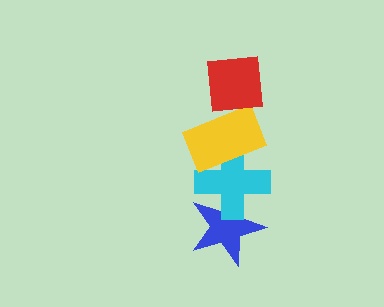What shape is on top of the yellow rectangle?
The red square is on top of the yellow rectangle.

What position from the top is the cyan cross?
The cyan cross is 3rd from the top.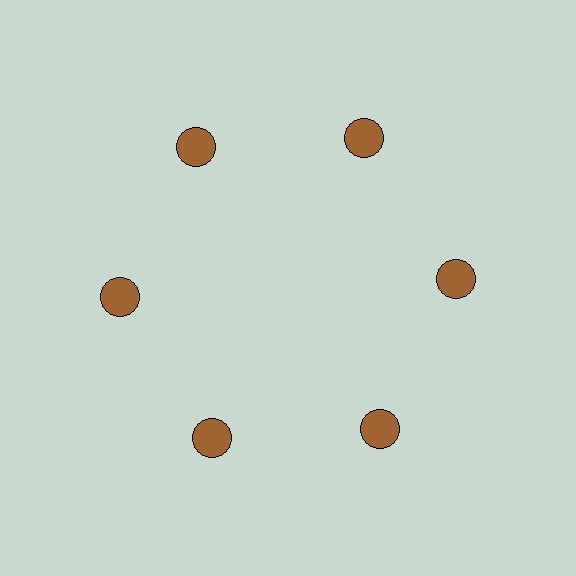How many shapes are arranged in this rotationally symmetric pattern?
There are 6 shapes, arranged in 6 groups of 1.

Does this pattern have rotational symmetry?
Yes, this pattern has 6-fold rotational symmetry. It looks the same after rotating 60 degrees around the center.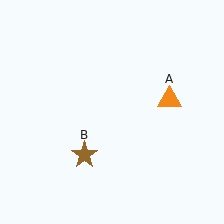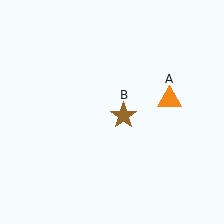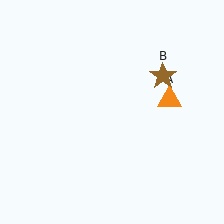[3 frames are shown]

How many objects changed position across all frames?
1 object changed position: brown star (object B).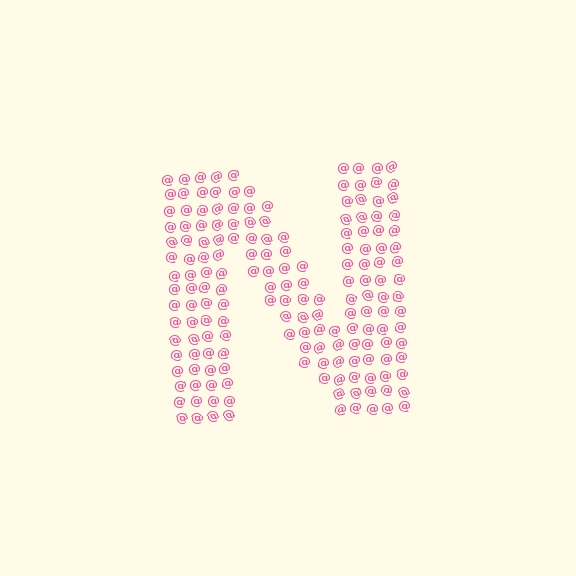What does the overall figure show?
The overall figure shows the letter N.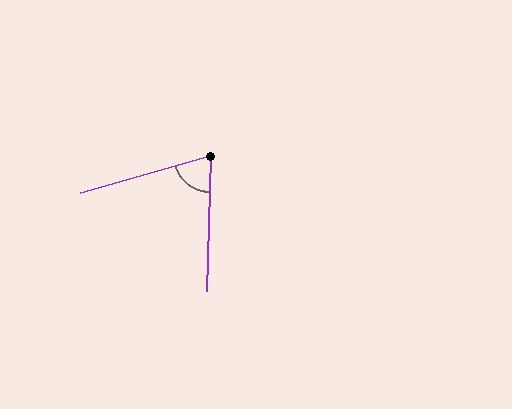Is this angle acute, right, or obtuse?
It is acute.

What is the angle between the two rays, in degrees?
Approximately 72 degrees.